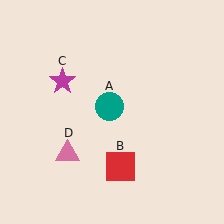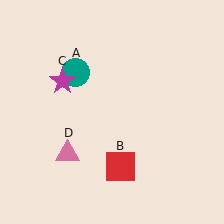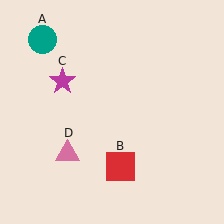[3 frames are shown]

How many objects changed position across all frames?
1 object changed position: teal circle (object A).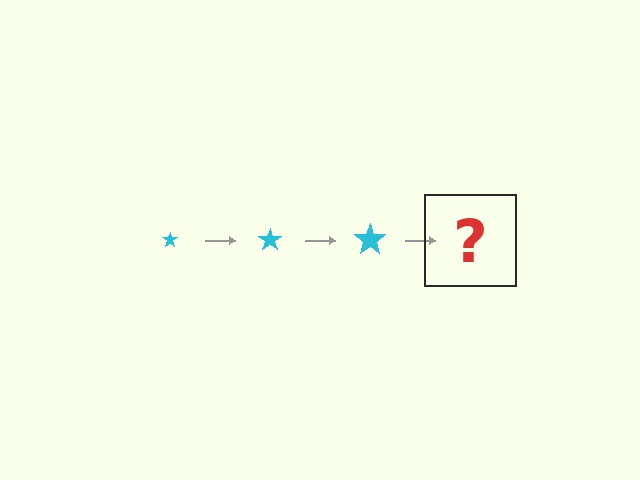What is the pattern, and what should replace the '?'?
The pattern is that the star gets progressively larger each step. The '?' should be a cyan star, larger than the previous one.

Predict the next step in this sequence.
The next step is a cyan star, larger than the previous one.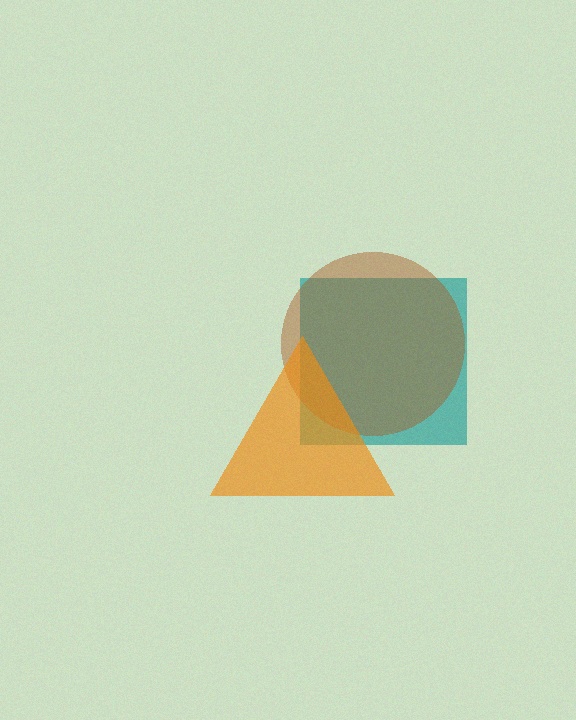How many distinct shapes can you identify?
There are 3 distinct shapes: a teal square, a brown circle, an orange triangle.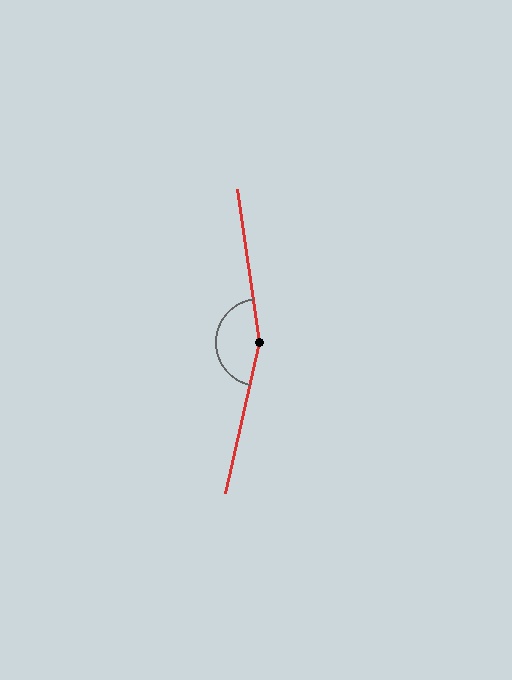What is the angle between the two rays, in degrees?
Approximately 159 degrees.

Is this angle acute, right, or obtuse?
It is obtuse.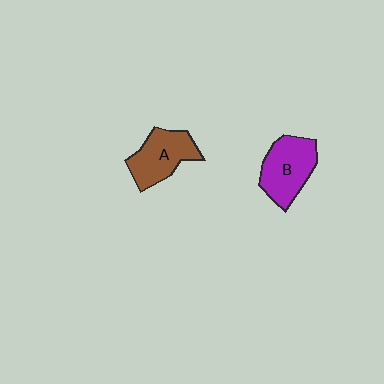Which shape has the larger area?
Shape B (purple).